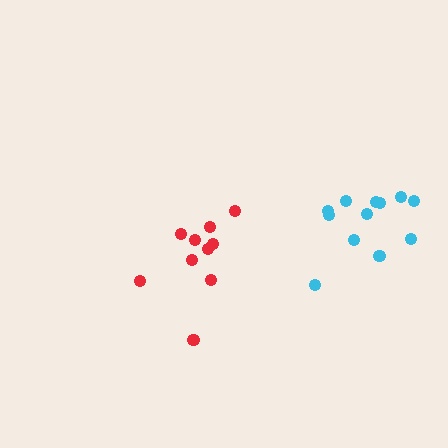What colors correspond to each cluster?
The clusters are colored: cyan, red.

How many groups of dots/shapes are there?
There are 2 groups.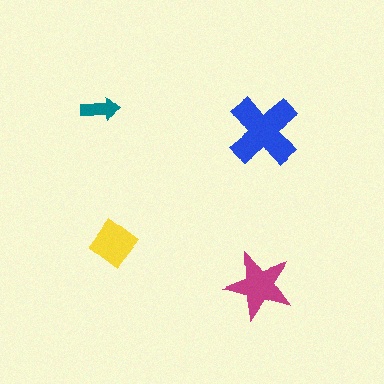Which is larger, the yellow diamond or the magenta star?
The magenta star.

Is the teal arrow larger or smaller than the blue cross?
Smaller.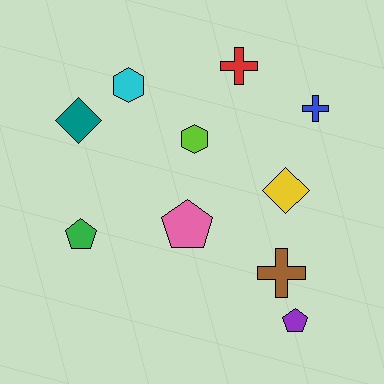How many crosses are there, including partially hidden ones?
There are 3 crosses.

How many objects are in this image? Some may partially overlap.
There are 10 objects.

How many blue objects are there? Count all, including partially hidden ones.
There is 1 blue object.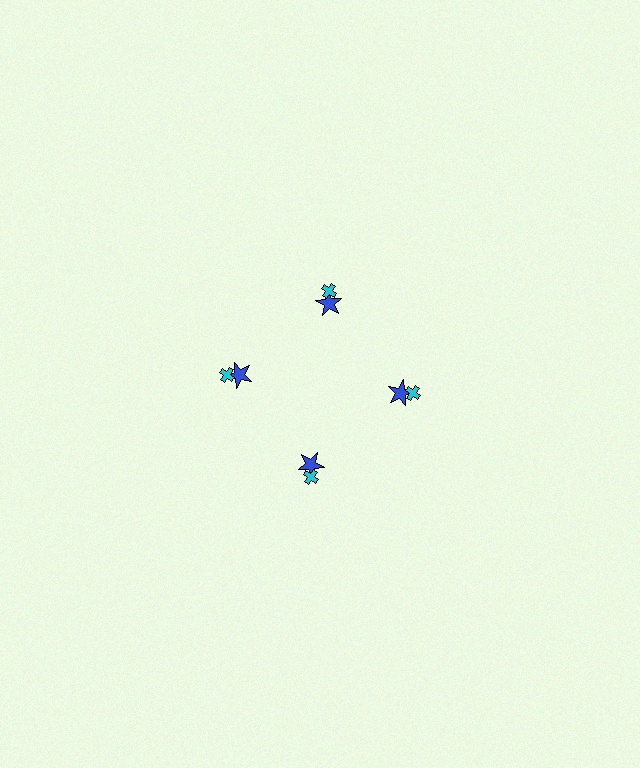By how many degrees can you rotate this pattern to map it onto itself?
The pattern maps onto itself every 90 degrees of rotation.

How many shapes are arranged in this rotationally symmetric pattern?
There are 8 shapes, arranged in 4 groups of 2.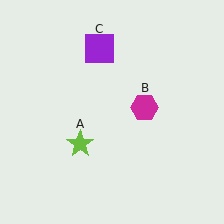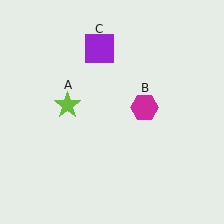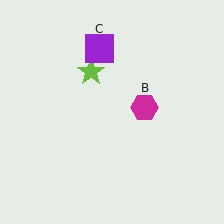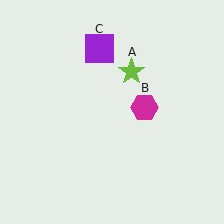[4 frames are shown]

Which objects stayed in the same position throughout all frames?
Magenta hexagon (object B) and purple square (object C) remained stationary.